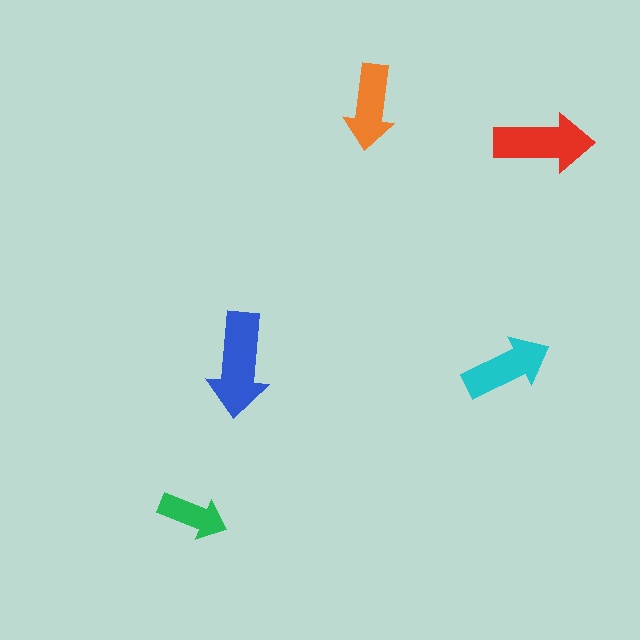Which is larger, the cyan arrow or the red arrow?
The red one.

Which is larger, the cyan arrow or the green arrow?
The cyan one.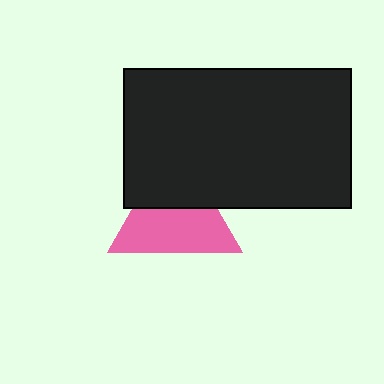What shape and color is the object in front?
The object in front is a black rectangle.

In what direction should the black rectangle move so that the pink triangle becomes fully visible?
The black rectangle should move up. That is the shortest direction to clear the overlap and leave the pink triangle fully visible.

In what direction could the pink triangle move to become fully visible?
The pink triangle could move down. That would shift it out from behind the black rectangle entirely.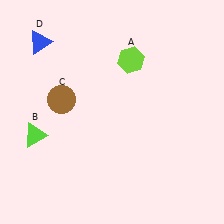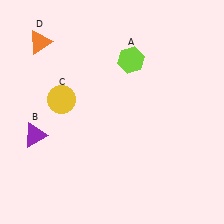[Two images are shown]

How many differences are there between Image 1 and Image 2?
There are 3 differences between the two images.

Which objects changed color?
B changed from lime to purple. C changed from brown to yellow. D changed from blue to orange.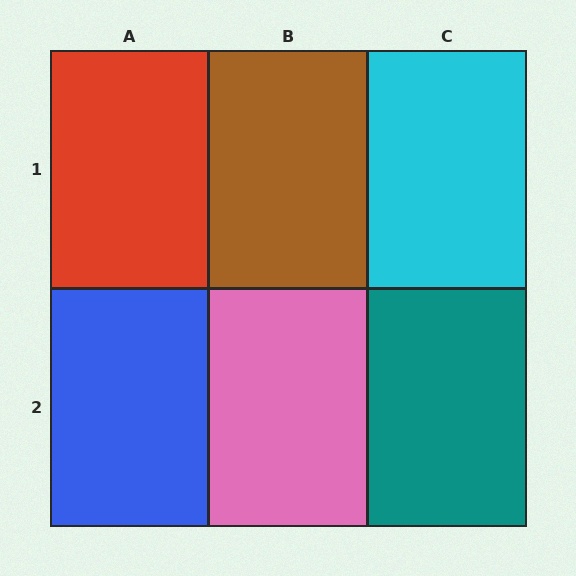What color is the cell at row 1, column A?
Red.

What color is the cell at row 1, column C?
Cyan.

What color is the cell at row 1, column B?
Brown.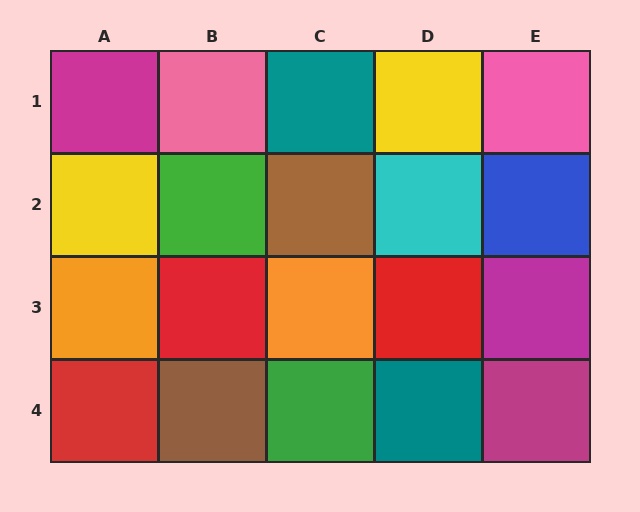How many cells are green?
2 cells are green.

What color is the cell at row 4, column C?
Green.